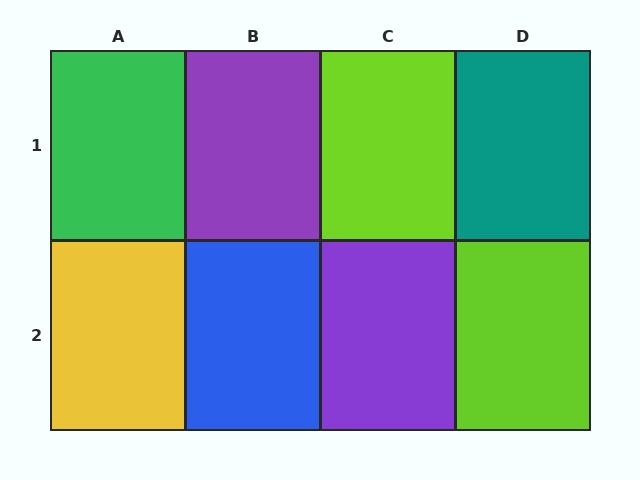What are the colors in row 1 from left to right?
Green, purple, lime, teal.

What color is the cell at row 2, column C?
Purple.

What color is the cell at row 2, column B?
Blue.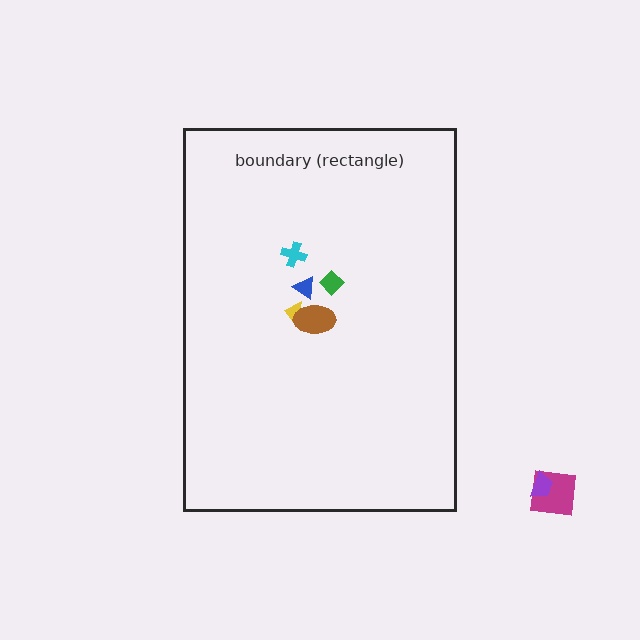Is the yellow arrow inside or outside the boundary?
Inside.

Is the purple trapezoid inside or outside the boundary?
Outside.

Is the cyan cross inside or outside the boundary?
Inside.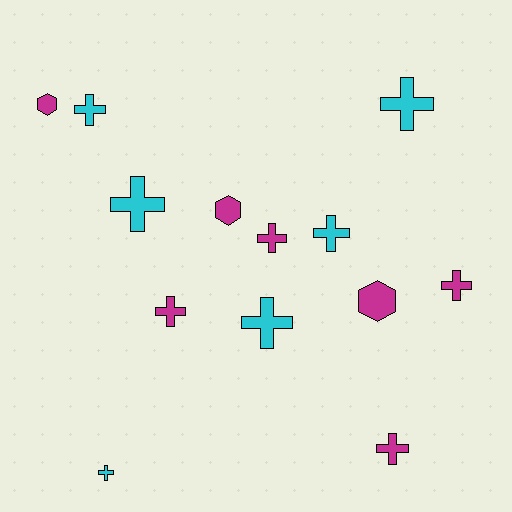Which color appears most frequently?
Magenta, with 7 objects.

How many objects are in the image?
There are 13 objects.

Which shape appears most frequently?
Cross, with 10 objects.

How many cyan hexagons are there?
There are no cyan hexagons.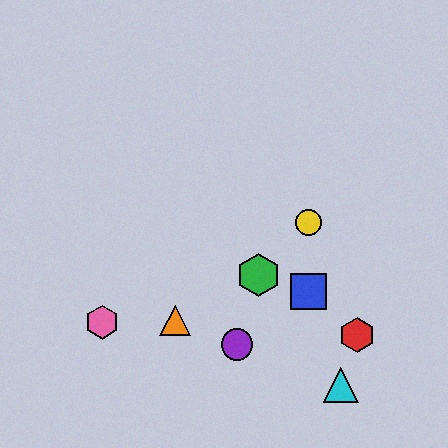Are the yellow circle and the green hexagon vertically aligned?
No, the yellow circle is at x≈309 and the green hexagon is at x≈258.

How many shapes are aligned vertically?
2 shapes (the blue square, the yellow circle) are aligned vertically.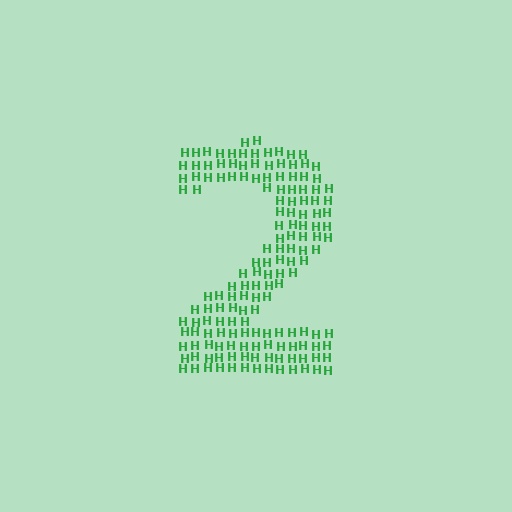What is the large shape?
The large shape is the digit 2.